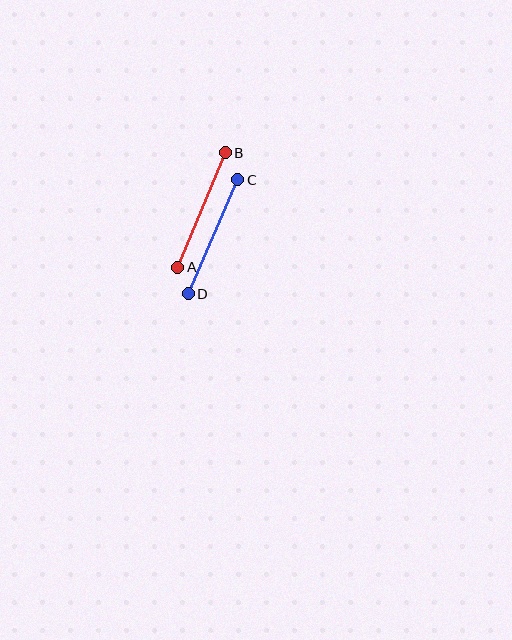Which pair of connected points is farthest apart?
Points A and B are farthest apart.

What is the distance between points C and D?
The distance is approximately 124 pixels.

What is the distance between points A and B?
The distance is approximately 124 pixels.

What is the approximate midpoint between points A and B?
The midpoint is at approximately (201, 210) pixels.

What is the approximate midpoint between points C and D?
The midpoint is at approximately (213, 237) pixels.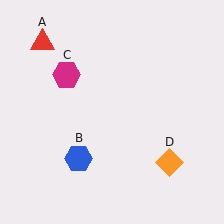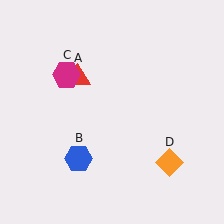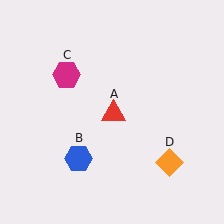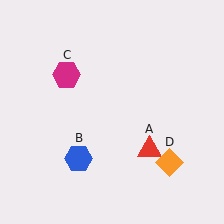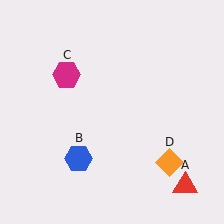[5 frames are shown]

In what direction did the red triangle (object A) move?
The red triangle (object A) moved down and to the right.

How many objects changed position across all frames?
1 object changed position: red triangle (object A).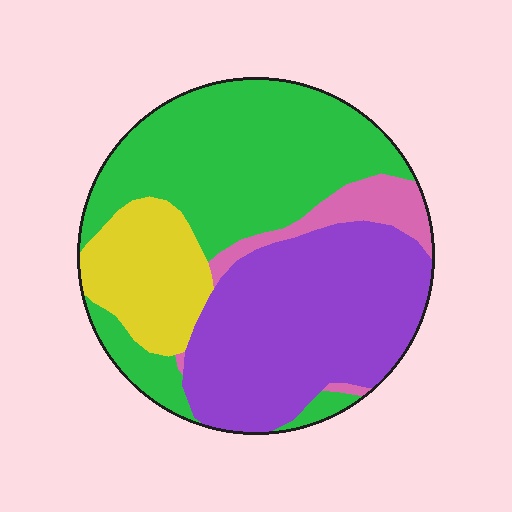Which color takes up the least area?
Pink, at roughly 10%.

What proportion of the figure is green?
Green covers roughly 40% of the figure.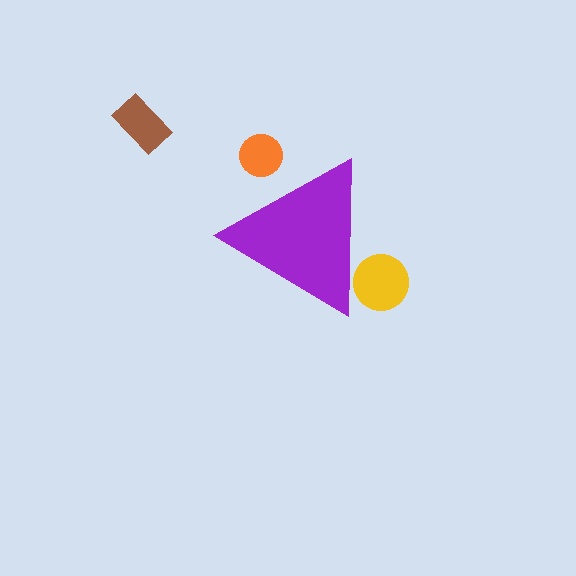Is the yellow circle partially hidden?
Yes, the yellow circle is partially hidden behind the purple triangle.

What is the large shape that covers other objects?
A purple triangle.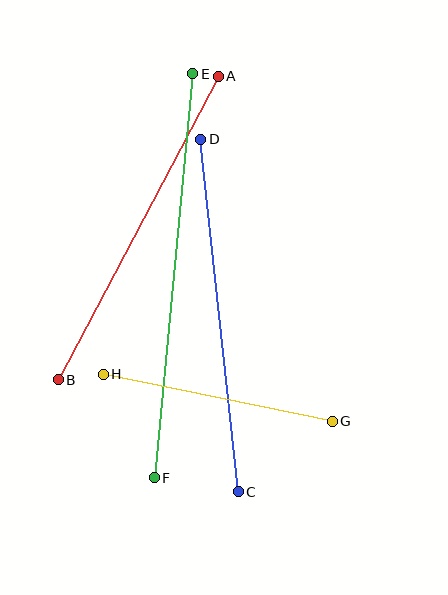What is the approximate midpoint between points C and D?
The midpoint is at approximately (220, 316) pixels.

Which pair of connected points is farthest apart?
Points E and F are farthest apart.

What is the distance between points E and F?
The distance is approximately 406 pixels.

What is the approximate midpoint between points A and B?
The midpoint is at approximately (138, 228) pixels.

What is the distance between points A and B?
The distance is approximately 343 pixels.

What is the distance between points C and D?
The distance is approximately 354 pixels.